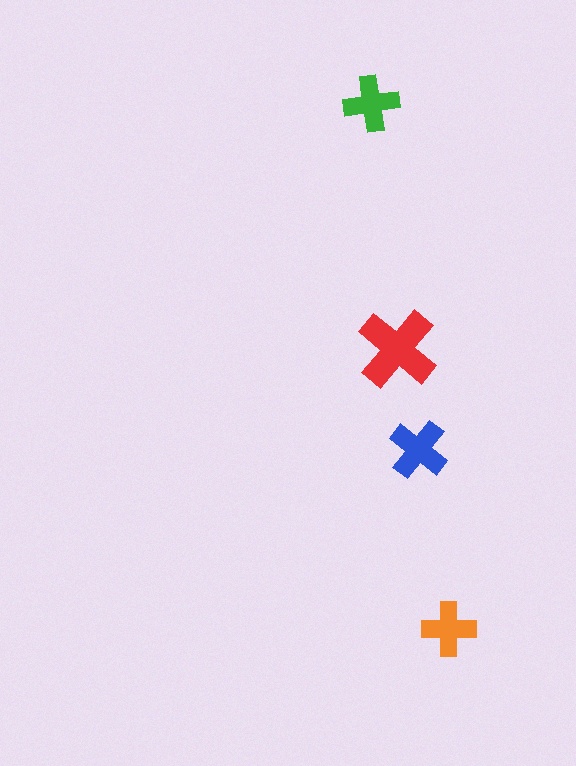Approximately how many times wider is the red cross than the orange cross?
About 1.5 times wider.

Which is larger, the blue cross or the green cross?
The blue one.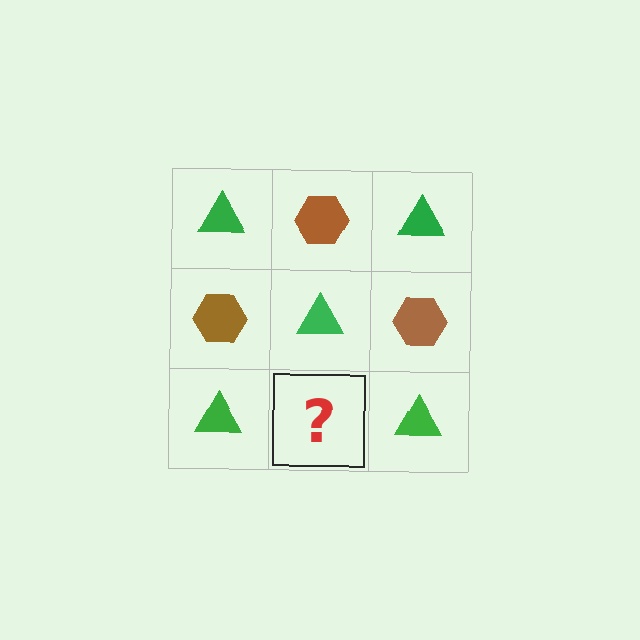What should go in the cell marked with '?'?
The missing cell should contain a brown hexagon.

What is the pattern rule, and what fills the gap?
The rule is that it alternates green triangle and brown hexagon in a checkerboard pattern. The gap should be filled with a brown hexagon.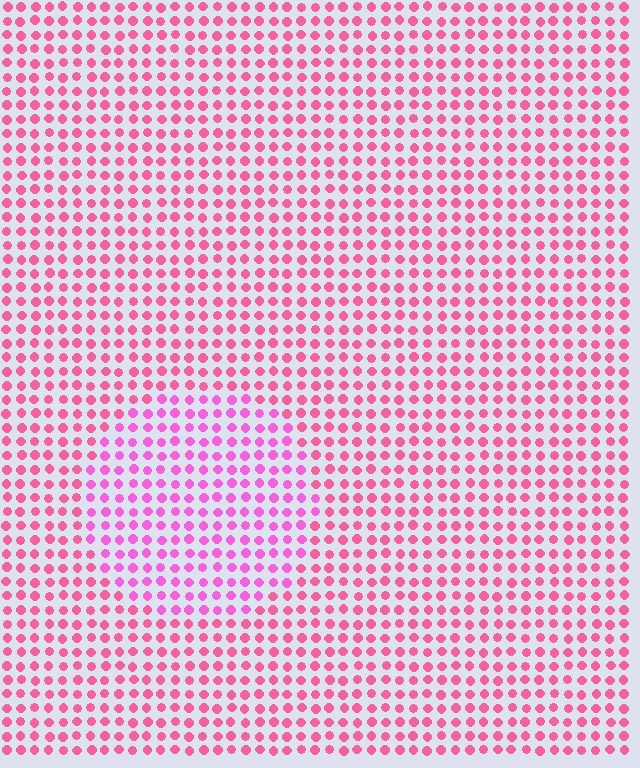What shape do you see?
I see a circle.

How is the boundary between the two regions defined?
The boundary is defined purely by a slight shift in hue (about 24 degrees). Spacing, size, and orientation are identical on both sides.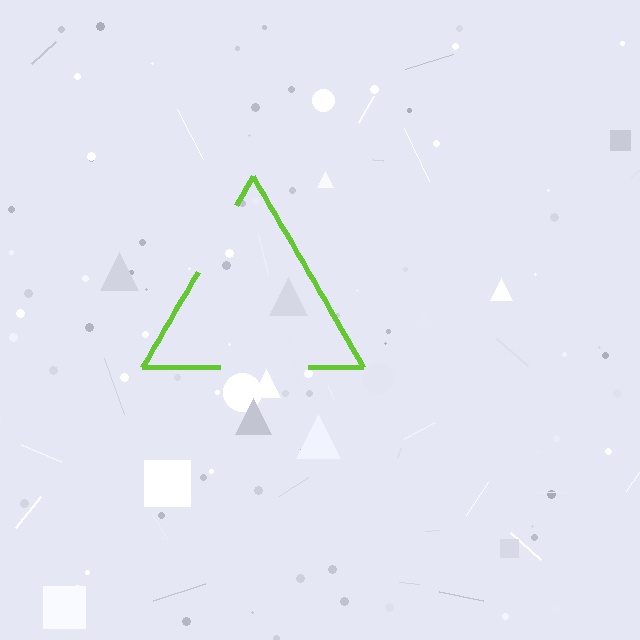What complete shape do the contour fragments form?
The contour fragments form a triangle.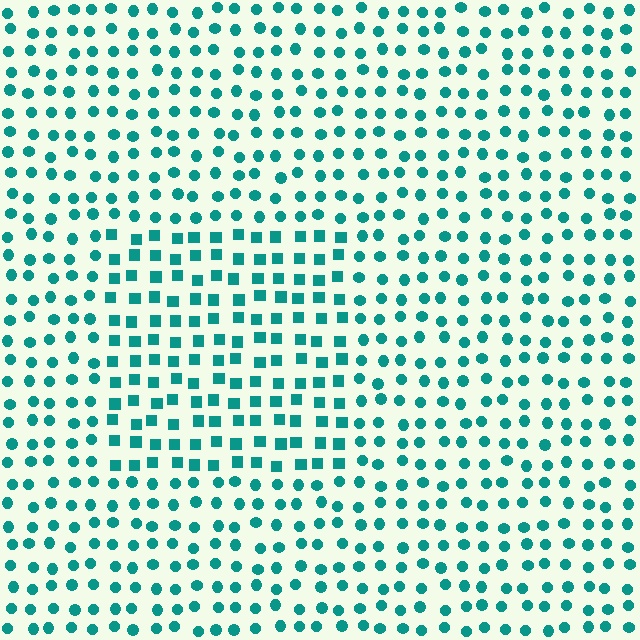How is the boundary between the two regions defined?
The boundary is defined by a change in element shape: squares inside vs. circles outside. All elements share the same color and spacing.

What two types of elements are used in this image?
The image uses squares inside the rectangle region and circles outside it.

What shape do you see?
I see a rectangle.